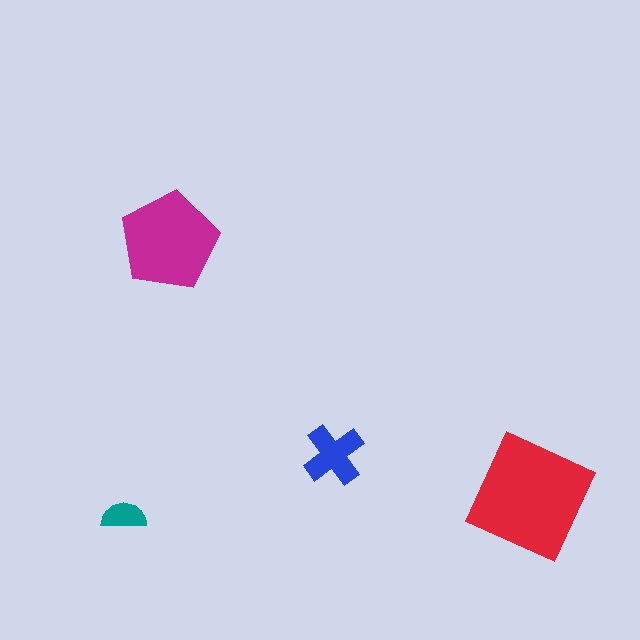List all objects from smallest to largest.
The teal semicircle, the blue cross, the magenta pentagon, the red square.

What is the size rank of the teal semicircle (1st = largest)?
4th.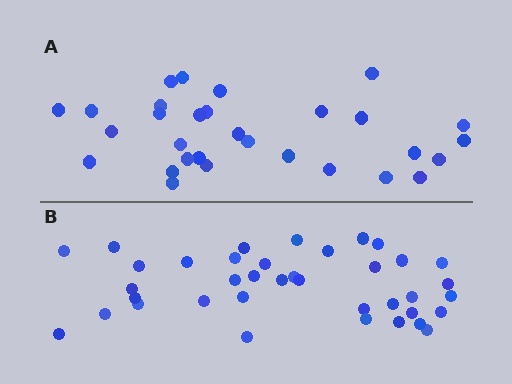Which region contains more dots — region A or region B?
Region B (the bottom region) has more dots.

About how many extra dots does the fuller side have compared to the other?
Region B has roughly 8 or so more dots than region A.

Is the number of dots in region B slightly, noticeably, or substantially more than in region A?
Region B has noticeably more, but not dramatically so. The ratio is roughly 1.3 to 1.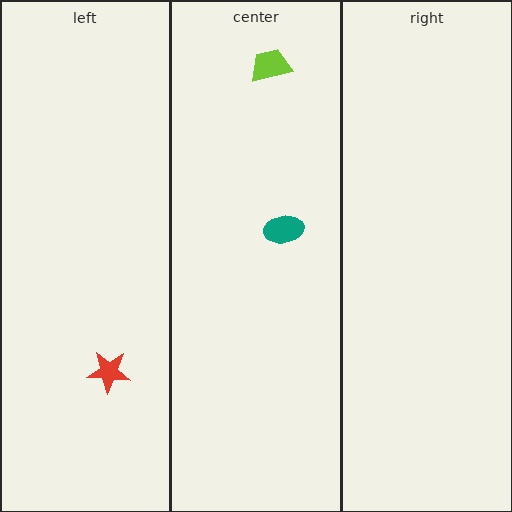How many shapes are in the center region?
2.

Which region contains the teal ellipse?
The center region.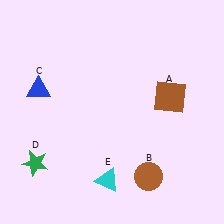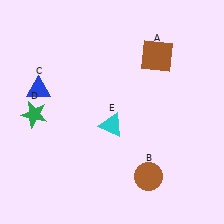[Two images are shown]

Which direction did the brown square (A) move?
The brown square (A) moved up.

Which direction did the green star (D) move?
The green star (D) moved up.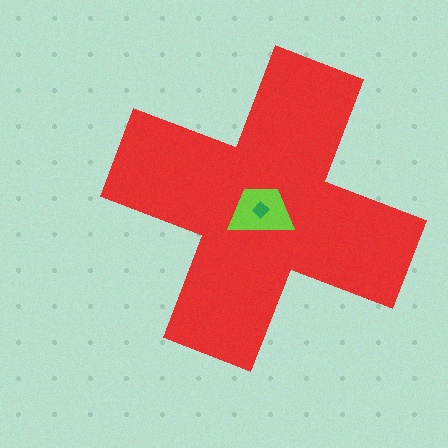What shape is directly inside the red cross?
The lime trapezoid.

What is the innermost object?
The green diamond.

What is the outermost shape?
The red cross.